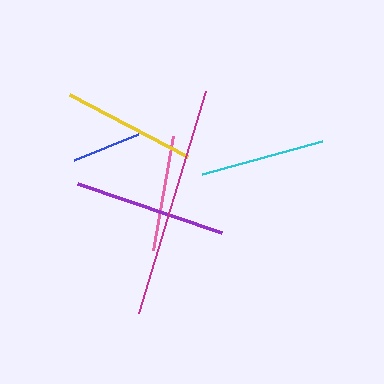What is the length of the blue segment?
The blue segment is approximately 69 pixels long.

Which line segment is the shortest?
The blue line is the shortest at approximately 69 pixels.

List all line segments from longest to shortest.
From longest to shortest: magenta, purple, yellow, cyan, pink, blue.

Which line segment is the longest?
The magenta line is the longest at approximately 232 pixels.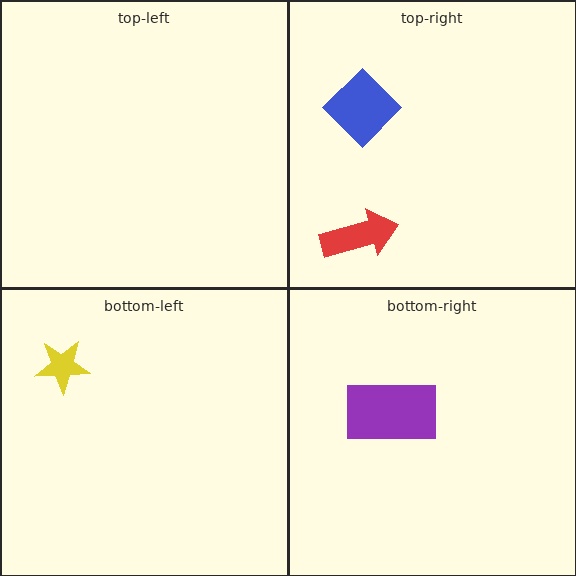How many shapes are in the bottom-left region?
1.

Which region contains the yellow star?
The bottom-left region.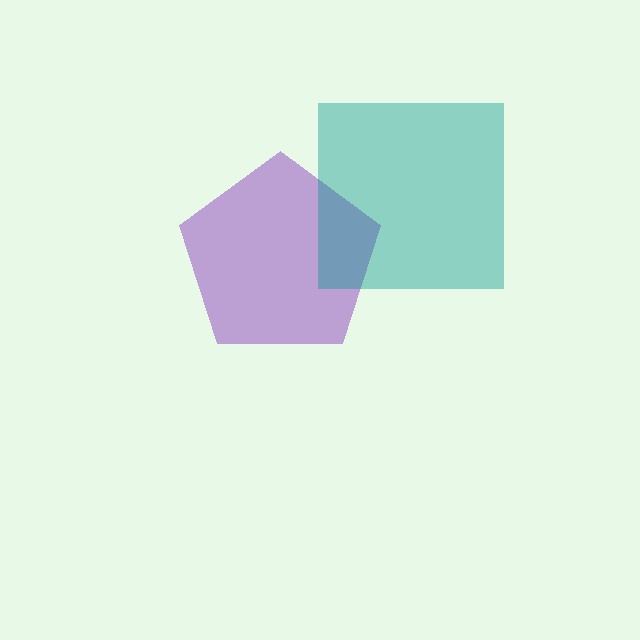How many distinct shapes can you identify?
There are 2 distinct shapes: a purple pentagon, a teal square.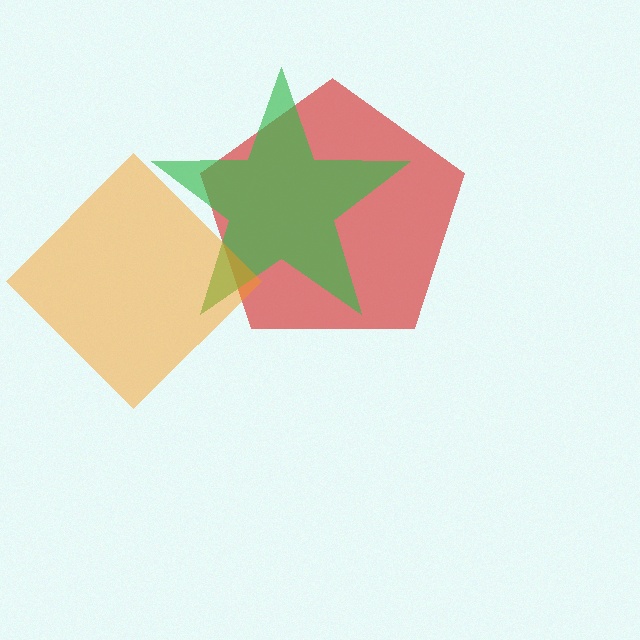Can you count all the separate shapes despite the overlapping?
Yes, there are 3 separate shapes.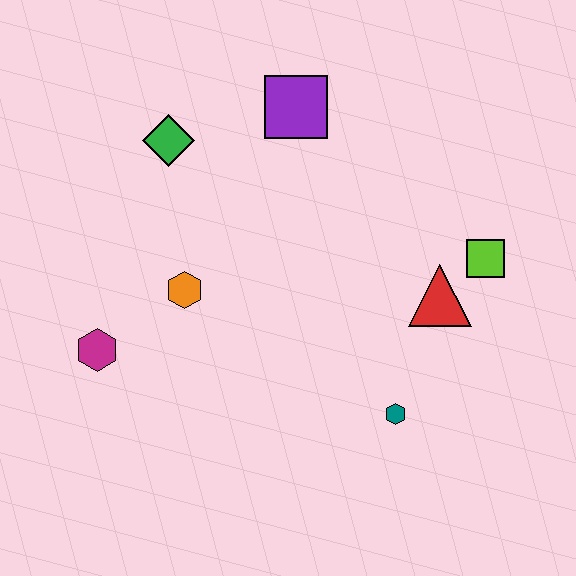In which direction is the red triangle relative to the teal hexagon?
The red triangle is above the teal hexagon.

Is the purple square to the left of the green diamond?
No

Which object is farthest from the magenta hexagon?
The lime square is farthest from the magenta hexagon.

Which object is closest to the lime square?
The red triangle is closest to the lime square.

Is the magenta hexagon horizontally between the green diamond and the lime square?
No